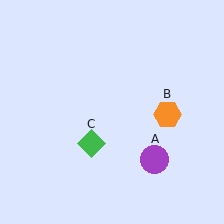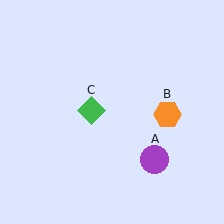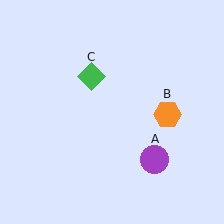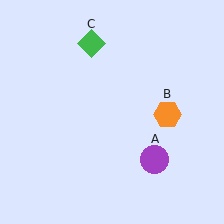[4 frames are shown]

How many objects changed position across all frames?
1 object changed position: green diamond (object C).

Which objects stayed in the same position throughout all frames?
Purple circle (object A) and orange hexagon (object B) remained stationary.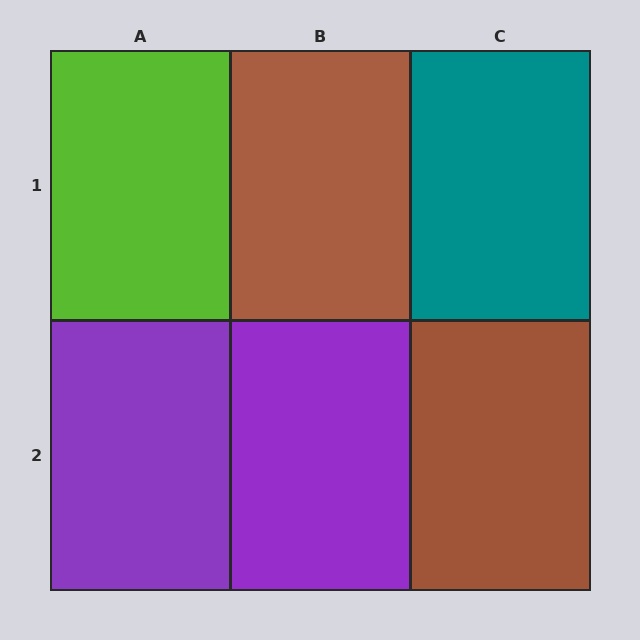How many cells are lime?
1 cell is lime.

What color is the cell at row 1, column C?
Teal.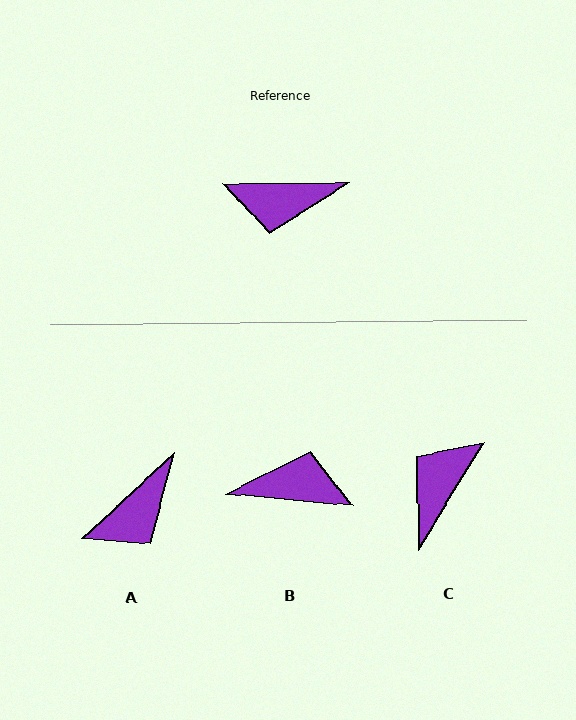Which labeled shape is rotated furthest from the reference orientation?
B, about 175 degrees away.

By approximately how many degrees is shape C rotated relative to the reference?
Approximately 122 degrees clockwise.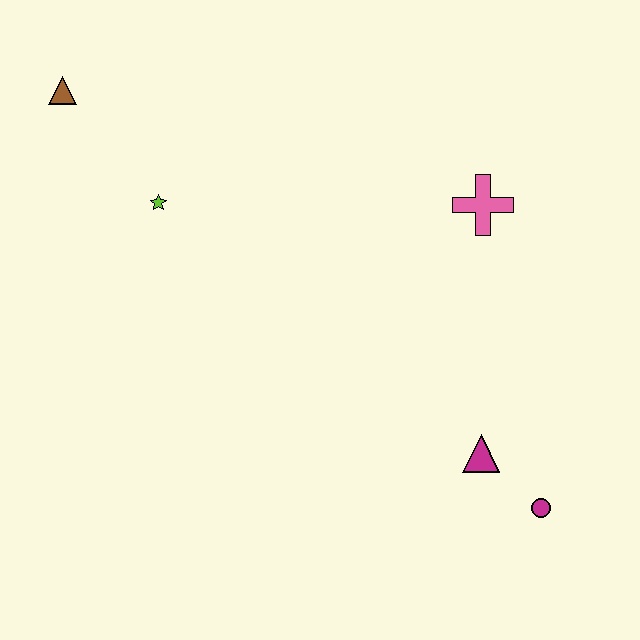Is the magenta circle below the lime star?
Yes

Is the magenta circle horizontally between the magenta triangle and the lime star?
No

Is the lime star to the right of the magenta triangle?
No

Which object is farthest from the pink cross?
The brown triangle is farthest from the pink cross.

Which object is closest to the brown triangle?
The lime star is closest to the brown triangle.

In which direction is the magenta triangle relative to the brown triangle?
The magenta triangle is to the right of the brown triangle.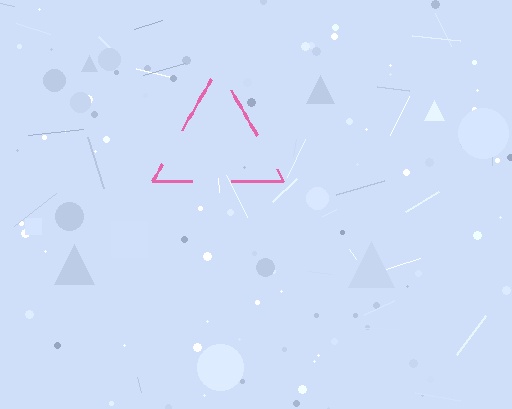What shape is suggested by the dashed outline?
The dashed outline suggests a triangle.